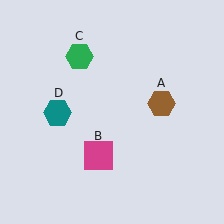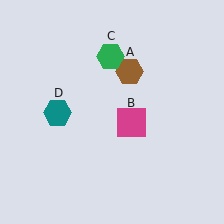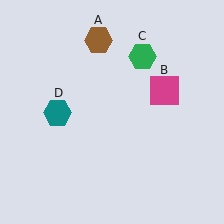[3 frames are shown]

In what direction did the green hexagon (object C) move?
The green hexagon (object C) moved right.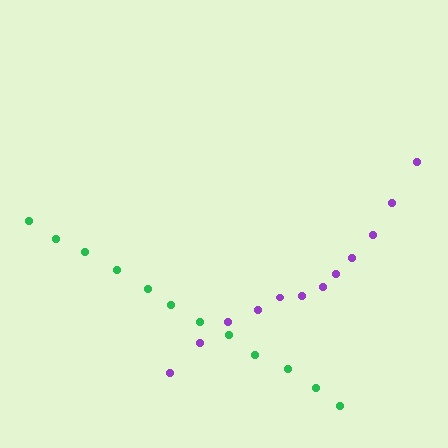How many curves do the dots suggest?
There are 2 distinct paths.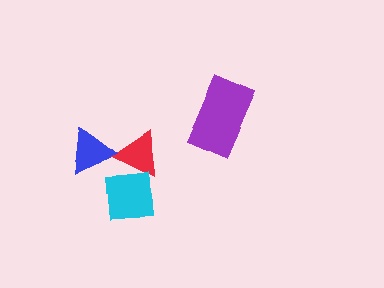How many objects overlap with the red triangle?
2 objects overlap with the red triangle.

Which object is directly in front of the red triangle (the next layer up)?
The blue triangle is directly in front of the red triangle.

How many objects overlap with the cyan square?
1 object overlaps with the cyan square.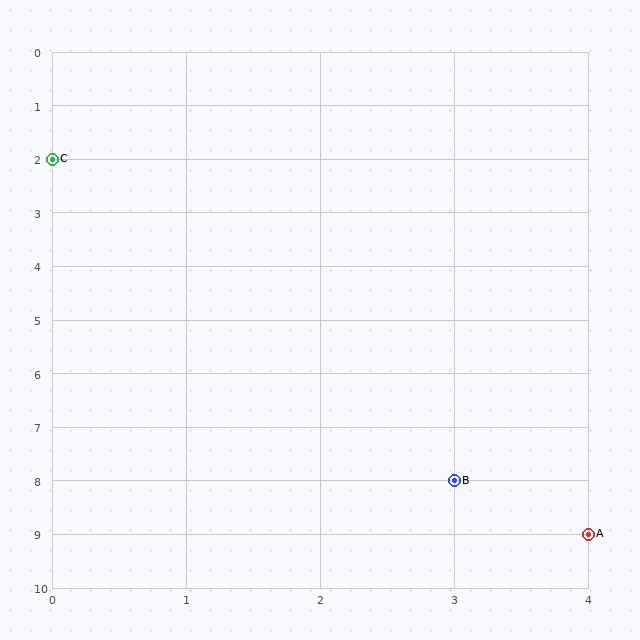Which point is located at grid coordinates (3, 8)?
Point B is at (3, 8).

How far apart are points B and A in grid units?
Points B and A are 1 column and 1 row apart (about 1.4 grid units diagonally).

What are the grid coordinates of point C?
Point C is at grid coordinates (0, 2).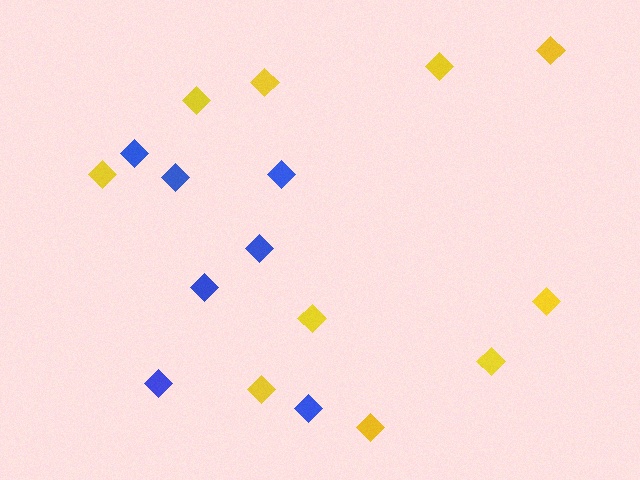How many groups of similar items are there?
There are 2 groups: one group of blue diamonds (7) and one group of yellow diamonds (10).